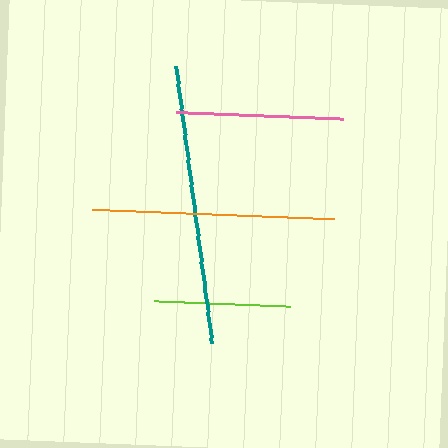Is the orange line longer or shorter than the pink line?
The orange line is longer than the pink line.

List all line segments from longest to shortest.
From longest to shortest: teal, orange, pink, lime.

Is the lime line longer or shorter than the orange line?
The orange line is longer than the lime line.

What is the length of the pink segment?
The pink segment is approximately 167 pixels long.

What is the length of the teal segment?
The teal segment is approximately 279 pixels long.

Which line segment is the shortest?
The lime line is the shortest at approximately 136 pixels.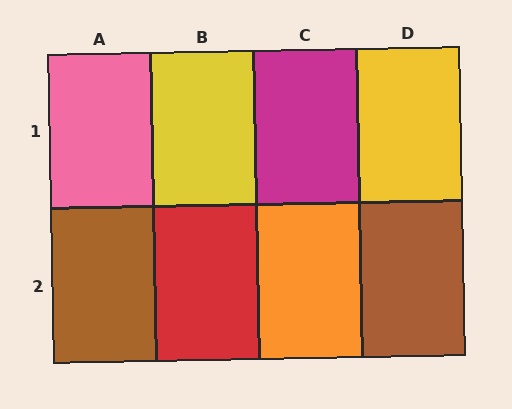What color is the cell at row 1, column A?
Pink.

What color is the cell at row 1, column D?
Yellow.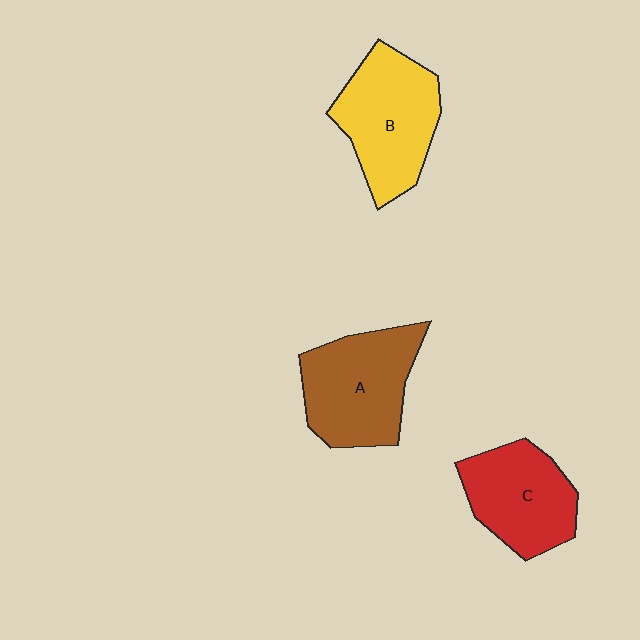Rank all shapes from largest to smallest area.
From largest to smallest: B (yellow), A (brown), C (red).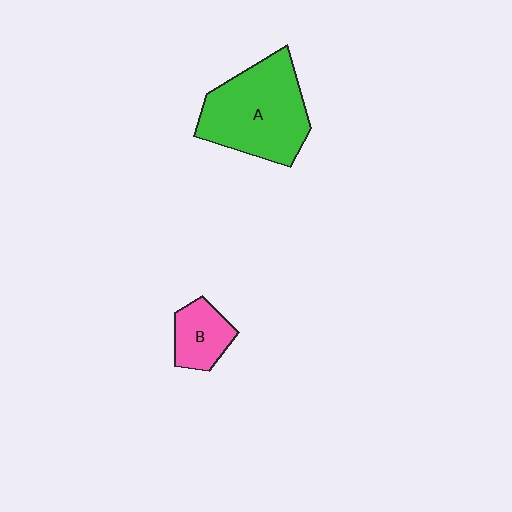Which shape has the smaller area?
Shape B (pink).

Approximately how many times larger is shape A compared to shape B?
Approximately 2.6 times.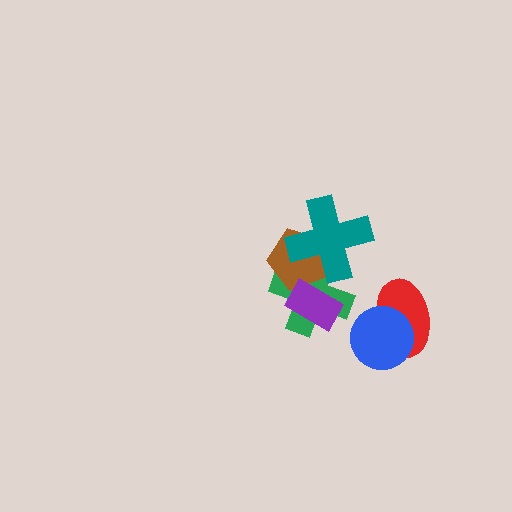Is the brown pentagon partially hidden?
Yes, it is partially covered by another shape.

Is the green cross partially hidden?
Yes, it is partially covered by another shape.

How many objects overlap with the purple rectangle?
2 objects overlap with the purple rectangle.